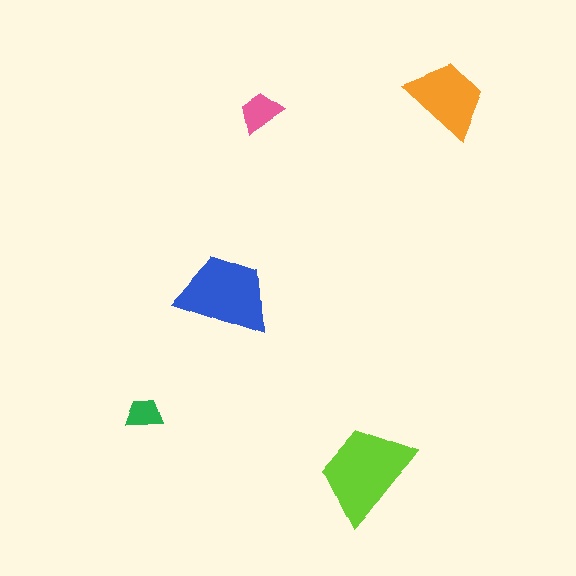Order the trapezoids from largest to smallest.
the lime one, the blue one, the orange one, the pink one, the green one.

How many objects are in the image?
There are 5 objects in the image.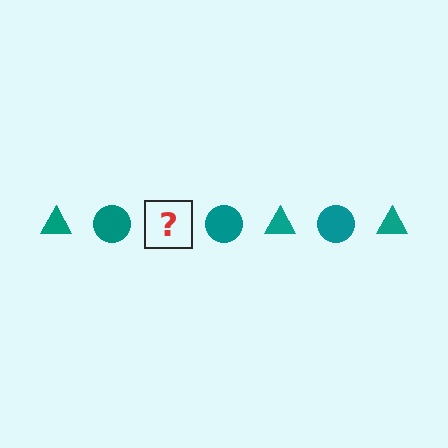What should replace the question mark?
The question mark should be replaced with a teal triangle.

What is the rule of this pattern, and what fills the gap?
The rule is that the pattern cycles through triangle, circle shapes in teal. The gap should be filled with a teal triangle.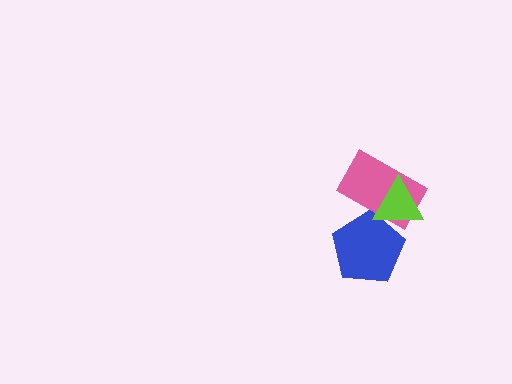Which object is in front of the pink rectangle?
The lime triangle is in front of the pink rectangle.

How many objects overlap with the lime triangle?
2 objects overlap with the lime triangle.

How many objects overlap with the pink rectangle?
2 objects overlap with the pink rectangle.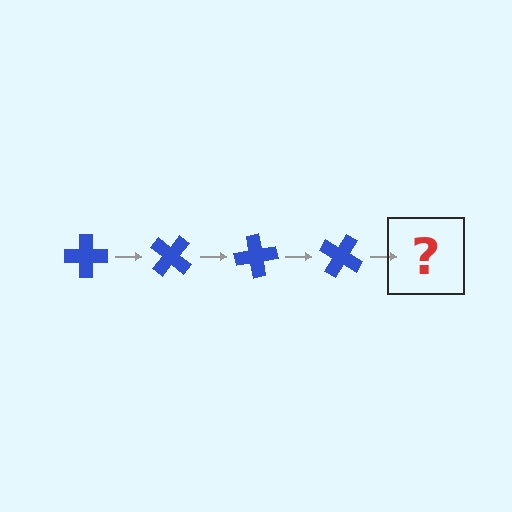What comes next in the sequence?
The next element should be a blue cross rotated 160 degrees.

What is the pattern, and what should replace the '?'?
The pattern is that the cross rotates 40 degrees each step. The '?' should be a blue cross rotated 160 degrees.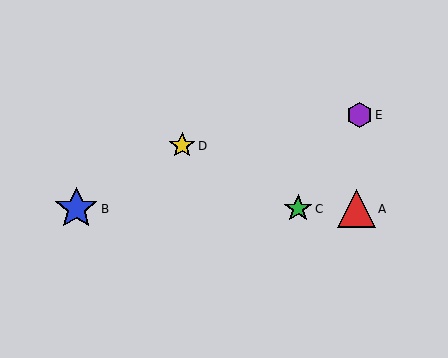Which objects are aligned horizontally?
Objects A, B, C are aligned horizontally.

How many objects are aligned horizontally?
3 objects (A, B, C) are aligned horizontally.